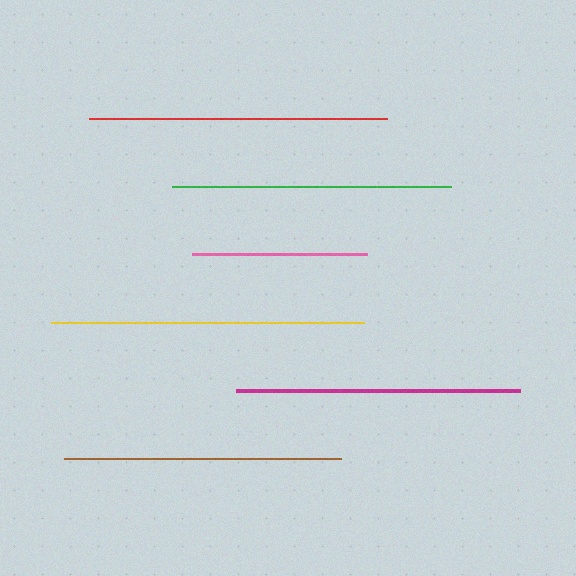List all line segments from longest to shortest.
From longest to shortest: yellow, red, magenta, green, brown, pink.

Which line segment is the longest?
The yellow line is the longest at approximately 312 pixels.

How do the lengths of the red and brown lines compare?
The red and brown lines are approximately the same length.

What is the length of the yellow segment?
The yellow segment is approximately 312 pixels long.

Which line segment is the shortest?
The pink line is the shortest at approximately 174 pixels.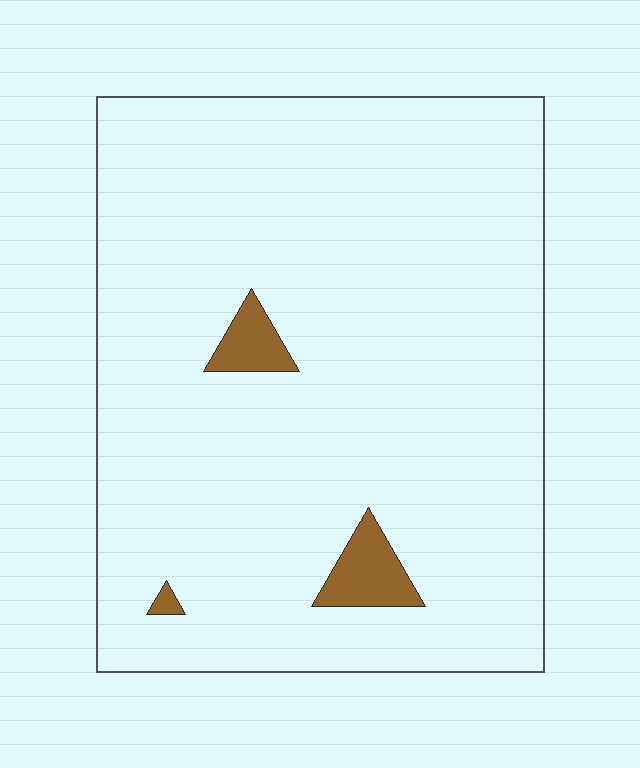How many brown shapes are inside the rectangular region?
3.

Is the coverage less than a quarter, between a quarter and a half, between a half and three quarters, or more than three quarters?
Less than a quarter.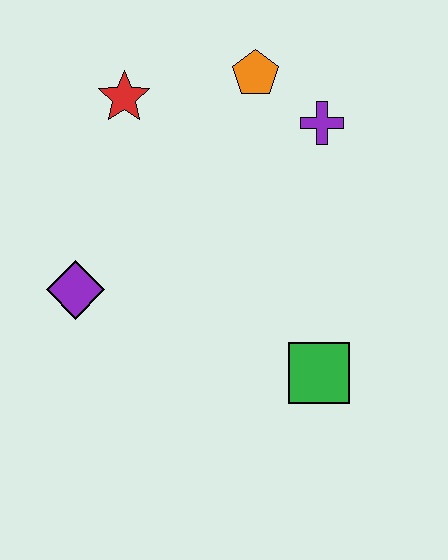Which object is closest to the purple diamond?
The red star is closest to the purple diamond.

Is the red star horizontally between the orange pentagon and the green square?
No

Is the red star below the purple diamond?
No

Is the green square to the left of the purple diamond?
No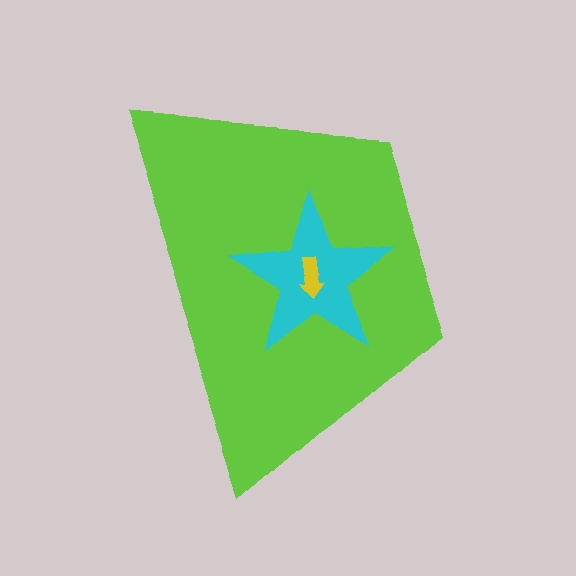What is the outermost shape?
The lime trapezoid.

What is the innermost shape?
The yellow arrow.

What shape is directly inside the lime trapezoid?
The cyan star.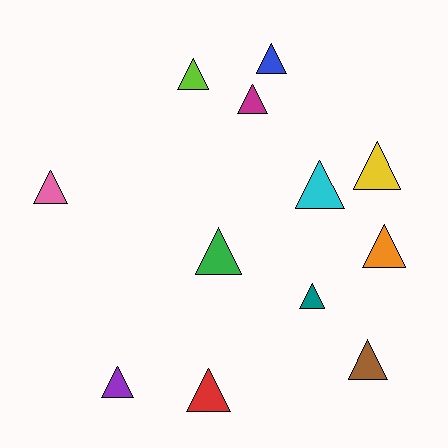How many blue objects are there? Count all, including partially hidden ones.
There is 1 blue object.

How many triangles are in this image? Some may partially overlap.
There are 12 triangles.